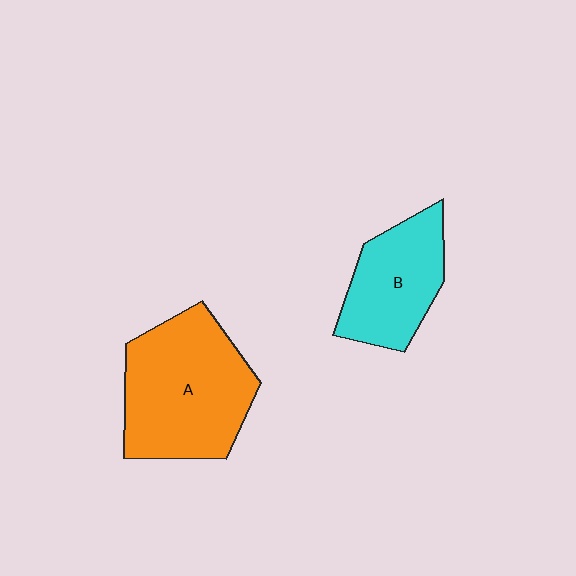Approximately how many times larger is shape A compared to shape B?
Approximately 1.5 times.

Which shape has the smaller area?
Shape B (cyan).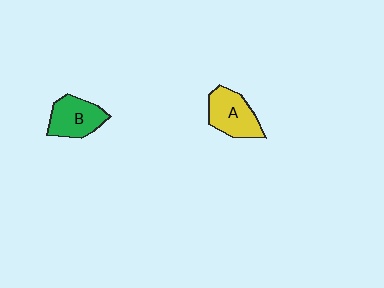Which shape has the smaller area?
Shape B (green).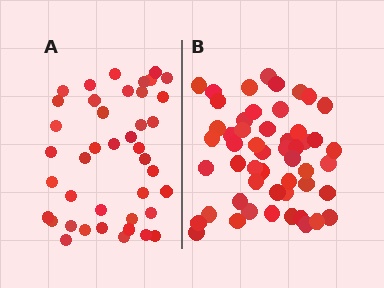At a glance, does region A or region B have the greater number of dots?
Region B (the right region) has more dots.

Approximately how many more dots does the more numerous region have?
Region B has roughly 12 or so more dots than region A.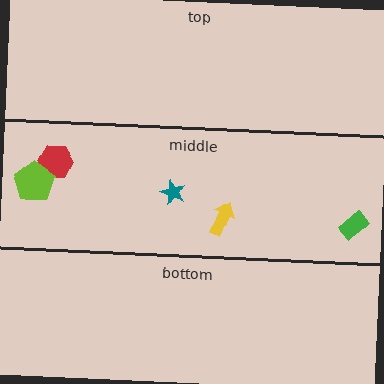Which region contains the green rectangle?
The middle region.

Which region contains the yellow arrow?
The middle region.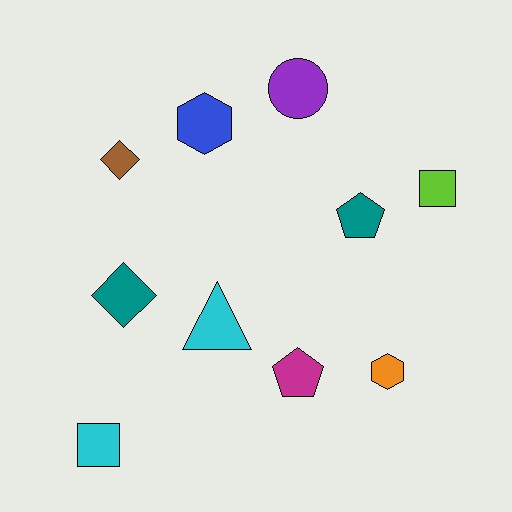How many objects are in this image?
There are 10 objects.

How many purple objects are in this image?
There is 1 purple object.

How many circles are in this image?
There is 1 circle.